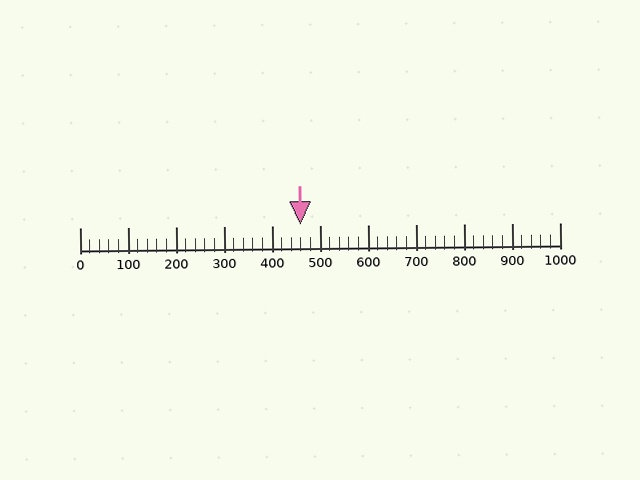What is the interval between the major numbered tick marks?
The major tick marks are spaced 100 units apart.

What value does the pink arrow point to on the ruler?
The pink arrow points to approximately 460.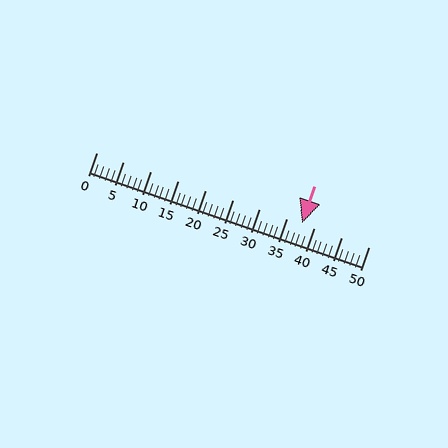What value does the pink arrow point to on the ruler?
The pink arrow points to approximately 38.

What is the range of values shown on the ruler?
The ruler shows values from 0 to 50.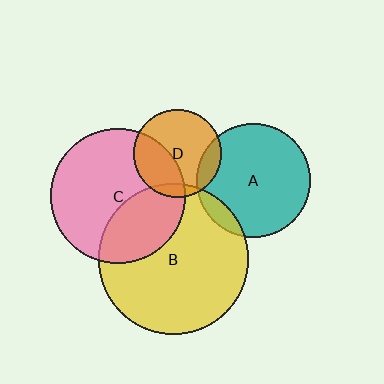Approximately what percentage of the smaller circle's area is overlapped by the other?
Approximately 10%.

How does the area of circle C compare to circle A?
Approximately 1.4 times.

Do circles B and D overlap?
Yes.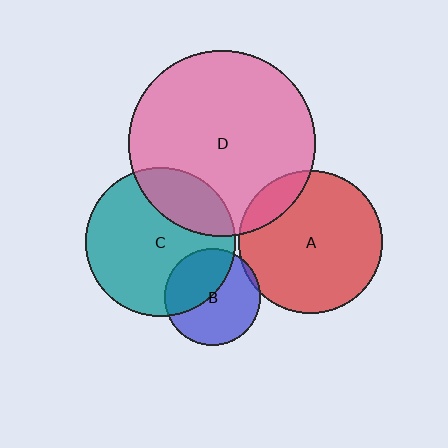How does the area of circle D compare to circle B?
Approximately 3.8 times.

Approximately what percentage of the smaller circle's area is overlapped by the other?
Approximately 40%.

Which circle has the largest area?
Circle D (pink).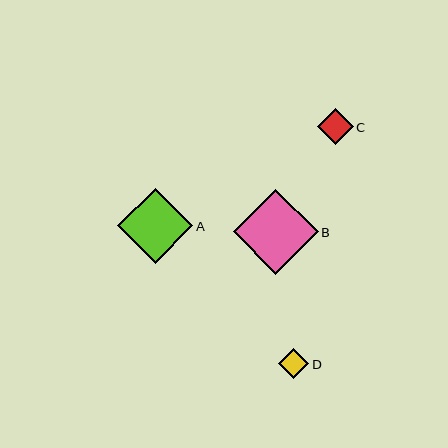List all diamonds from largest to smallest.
From largest to smallest: B, A, C, D.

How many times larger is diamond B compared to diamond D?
Diamond B is approximately 2.8 times the size of diamond D.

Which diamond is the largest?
Diamond B is the largest with a size of approximately 85 pixels.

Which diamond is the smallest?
Diamond D is the smallest with a size of approximately 30 pixels.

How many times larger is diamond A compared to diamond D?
Diamond A is approximately 2.5 times the size of diamond D.